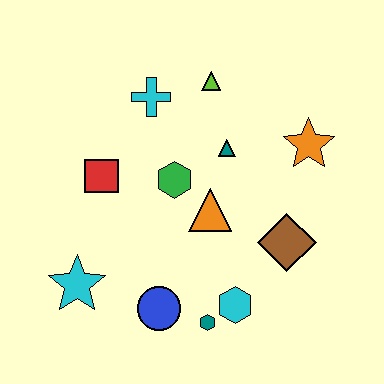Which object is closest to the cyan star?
The blue circle is closest to the cyan star.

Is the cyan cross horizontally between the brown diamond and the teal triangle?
No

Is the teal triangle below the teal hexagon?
No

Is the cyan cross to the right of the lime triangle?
No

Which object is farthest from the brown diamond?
The cyan star is farthest from the brown diamond.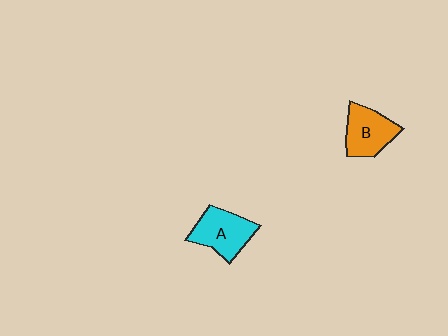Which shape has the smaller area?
Shape B (orange).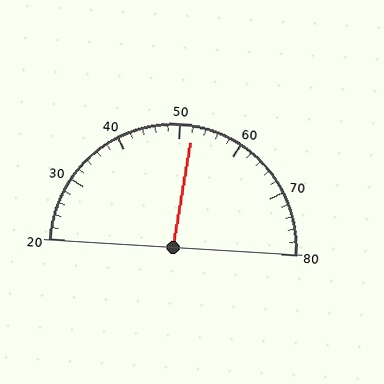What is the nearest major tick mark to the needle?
The nearest major tick mark is 50.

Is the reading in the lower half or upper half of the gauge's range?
The reading is in the upper half of the range (20 to 80).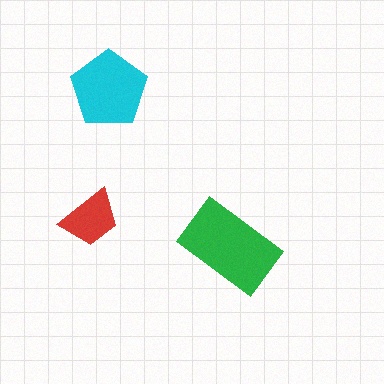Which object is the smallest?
The red trapezoid.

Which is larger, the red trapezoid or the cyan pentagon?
The cyan pentagon.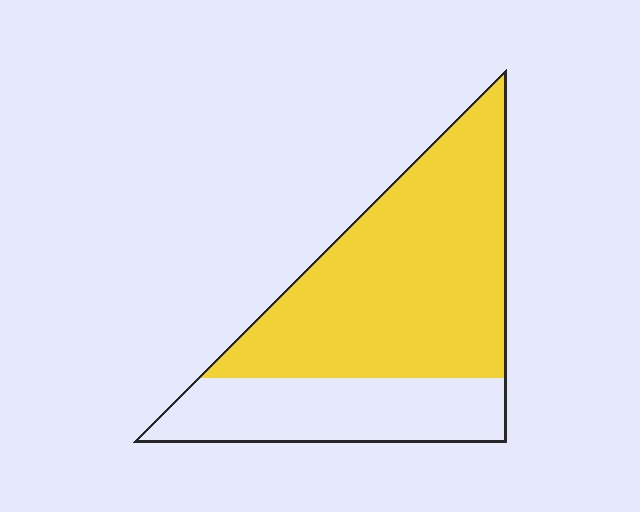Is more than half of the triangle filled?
Yes.